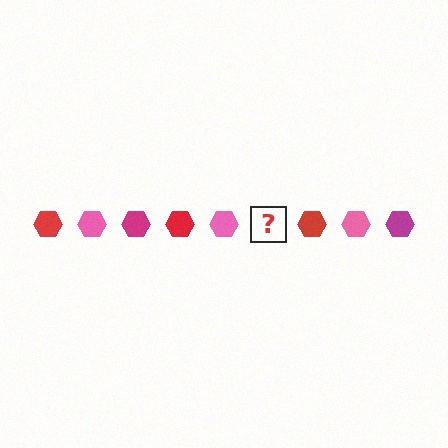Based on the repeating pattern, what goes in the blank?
The blank should be a magenta hexagon.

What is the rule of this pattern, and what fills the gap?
The rule is that the pattern cycles through red, pink, magenta hexagons. The gap should be filled with a magenta hexagon.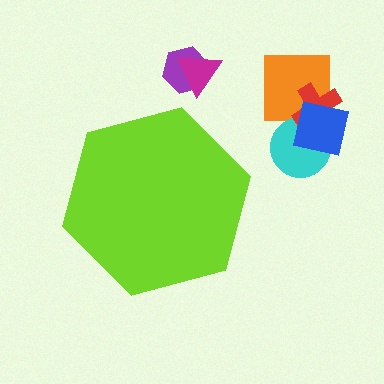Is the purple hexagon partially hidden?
No, the purple hexagon is fully visible.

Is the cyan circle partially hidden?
No, the cyan circle is fully visible.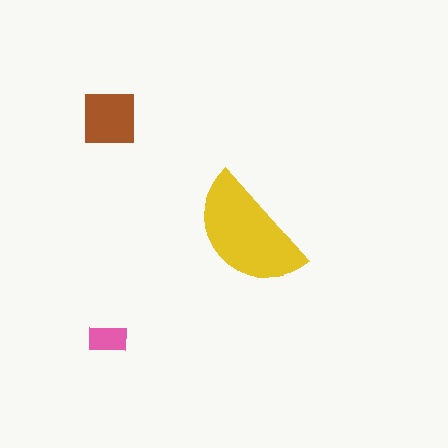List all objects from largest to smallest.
The yellow semicircle, the brown square, the pink rectangle.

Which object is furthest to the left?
The pink rectangle is leftmost.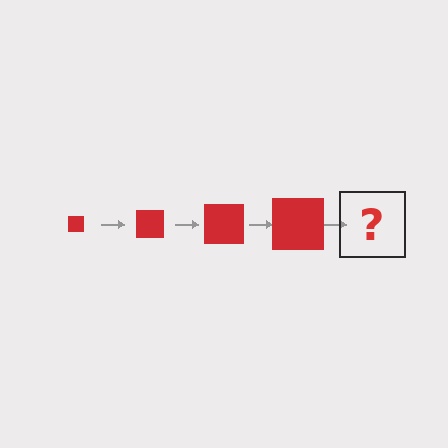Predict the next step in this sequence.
The next step is a red square, larger than the previous one.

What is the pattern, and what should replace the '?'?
The pattern is that the square gets progressively larger each step. The '?' should be a red square, larger than the previous one.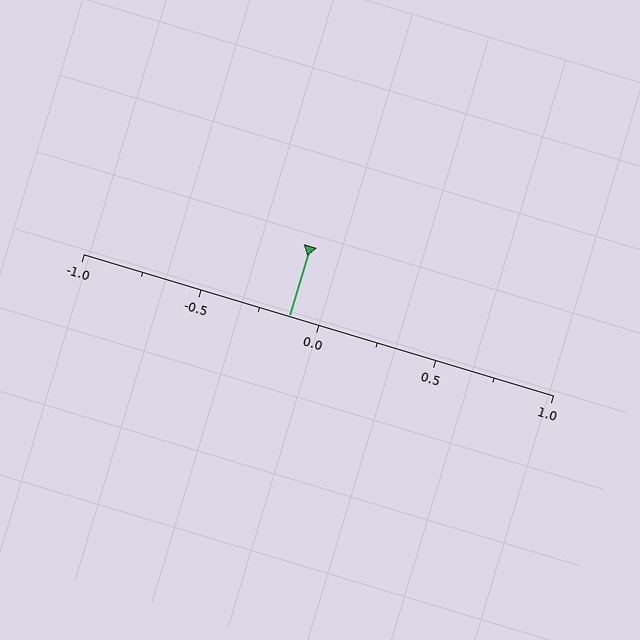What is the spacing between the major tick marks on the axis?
The major ticks are spaced 0.5 apart.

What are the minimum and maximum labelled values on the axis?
The axis runs from -1.0 to 1.0.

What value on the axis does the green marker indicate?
The marker indicates approximately -0.12.